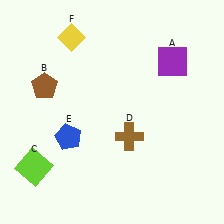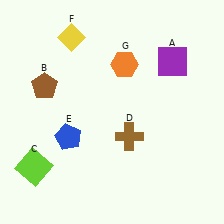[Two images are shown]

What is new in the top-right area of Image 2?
An orange hexagon (G) was added in the top-right area of Image 2.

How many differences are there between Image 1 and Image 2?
There is 1 difference between the two images.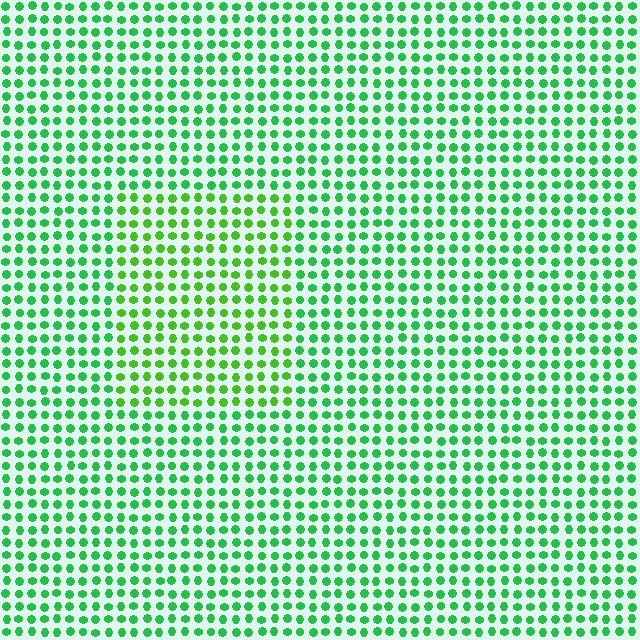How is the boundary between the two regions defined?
The boundary is defined purely by a slight shift in hue (about 28 degrees). Spacing, size, and orientation are identical on both sides.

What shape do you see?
I see a rectangle.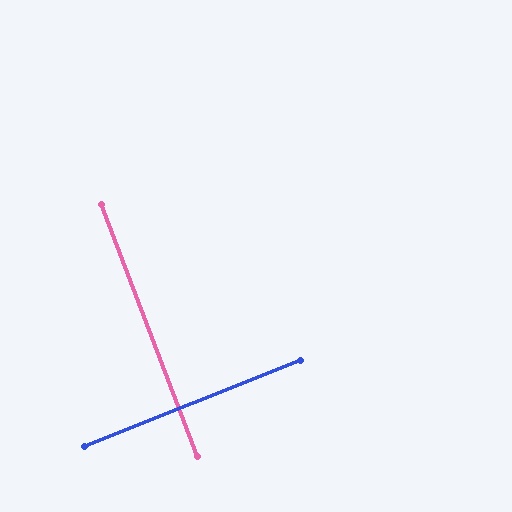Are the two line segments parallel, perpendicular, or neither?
Perpendicular — they meet at approximately 89°.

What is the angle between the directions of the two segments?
Approximately 89 degrees.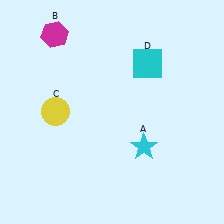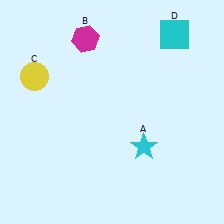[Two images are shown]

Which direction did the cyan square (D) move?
The cyan square (D) moved up.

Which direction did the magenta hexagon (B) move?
The magenta hexagon (B) moved right.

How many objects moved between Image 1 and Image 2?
3 objects moved between the two images.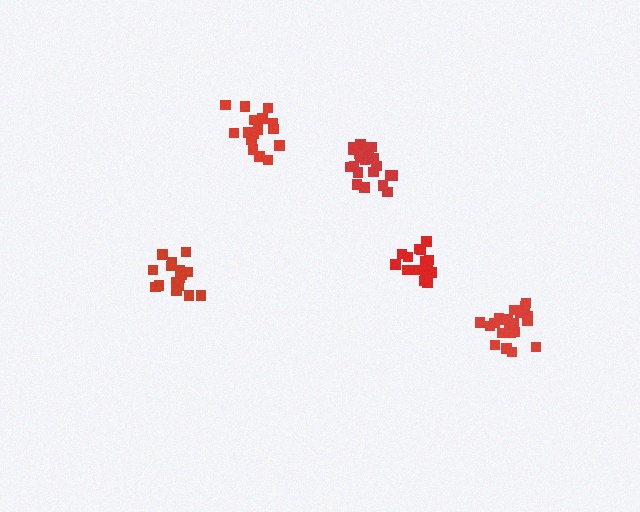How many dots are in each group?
Group 1: 21 dots, Group 2: 15 dots, Group 3: 17 dots, Group 4: 16 dots, Group 5: 21 dots (90 total).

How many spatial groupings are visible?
There are 5 spatial groupings.